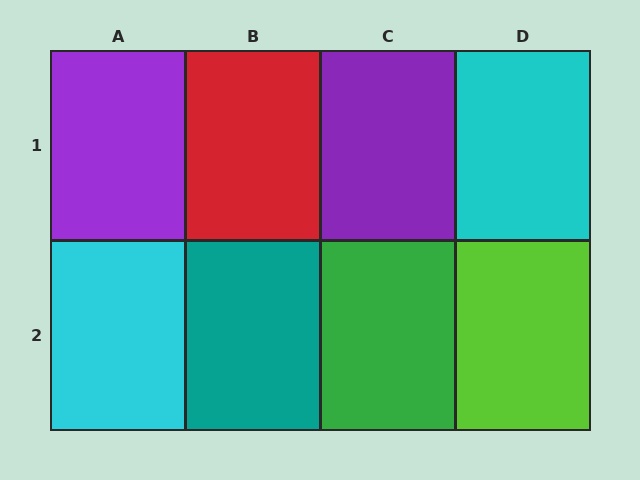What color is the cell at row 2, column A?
Cyan.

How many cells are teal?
1 cell is teal.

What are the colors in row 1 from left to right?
Purple, red, purple, cyan.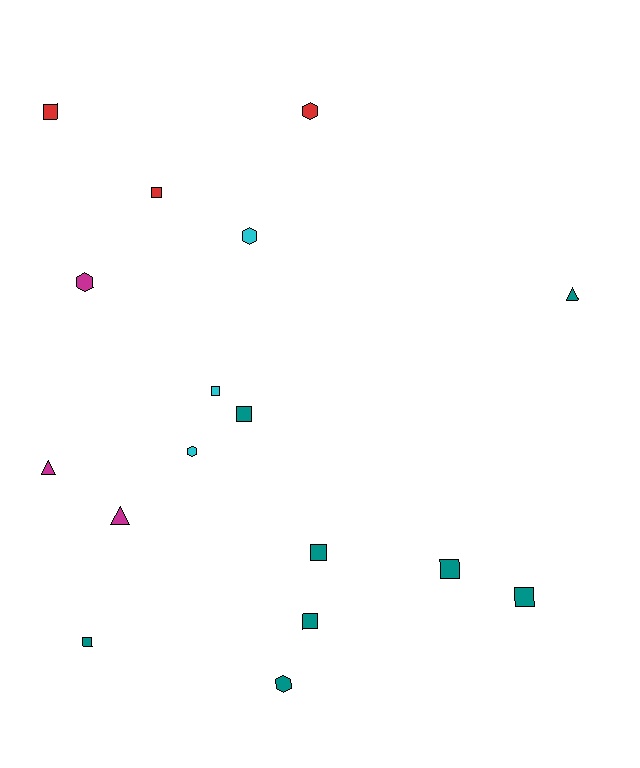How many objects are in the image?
There are 17 objects.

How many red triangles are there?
There are no red triangles.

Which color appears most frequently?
Teal, with 8 objects.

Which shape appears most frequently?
Square, with 9 objects.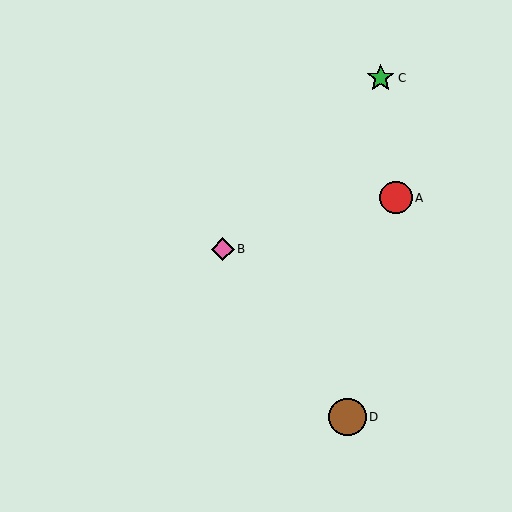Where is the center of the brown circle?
The center of the brown circle is at (347, 417).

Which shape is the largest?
The brown circle (labeled D) is the largest.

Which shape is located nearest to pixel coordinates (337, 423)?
The brown circle (labeled D) at (347, 417) is nearest to that location.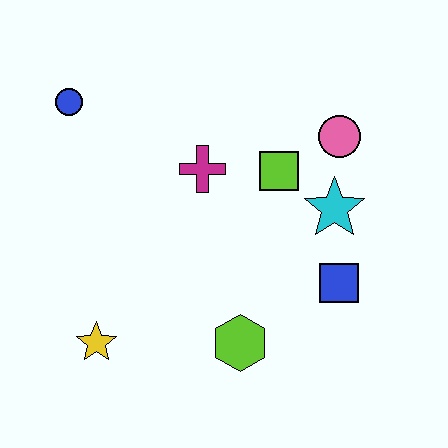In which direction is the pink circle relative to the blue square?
The pink circle is above the blue square.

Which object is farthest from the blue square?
The blue circle is farthest from the blue square.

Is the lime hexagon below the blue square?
Yes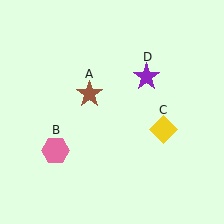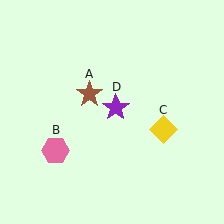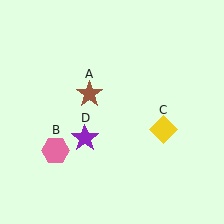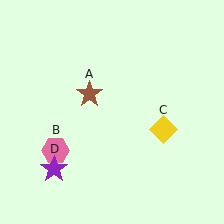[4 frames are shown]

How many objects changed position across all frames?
1 object changed position: purple star (object D).